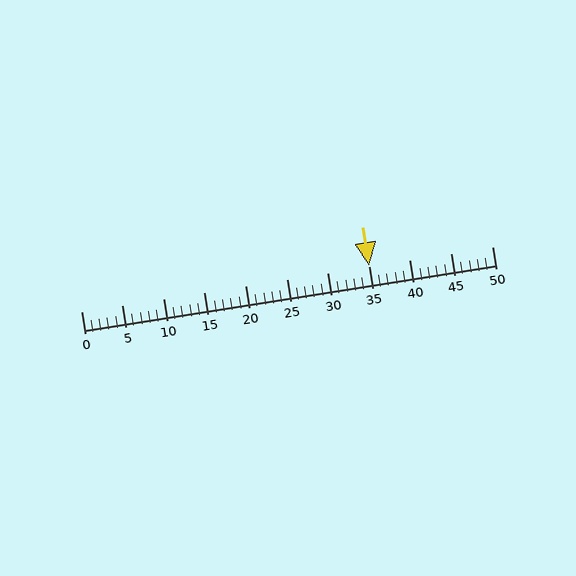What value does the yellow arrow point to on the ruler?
The yellow arrow points to approximately 35.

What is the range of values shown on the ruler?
The ruler shows values from 0 to 50.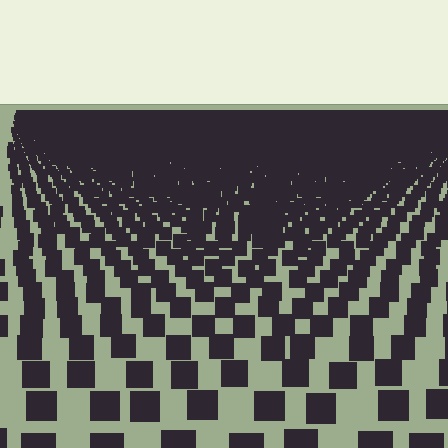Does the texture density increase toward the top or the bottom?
Density increases toward the top.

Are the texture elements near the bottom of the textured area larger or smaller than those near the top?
Larger. Near the bottom, elements are closer to the viewer and appear at a bigger on-screen size.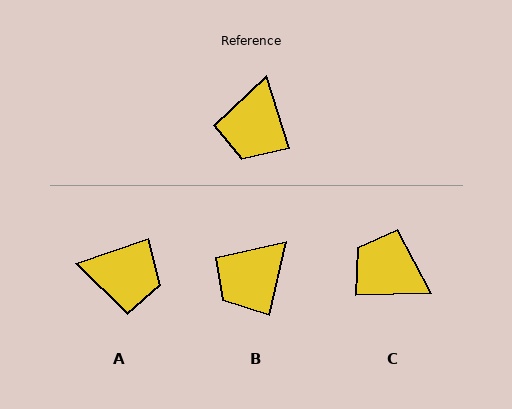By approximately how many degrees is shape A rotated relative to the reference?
Approximately 92 degrees counter-clockwise.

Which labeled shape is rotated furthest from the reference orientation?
C, about 106 degrees away.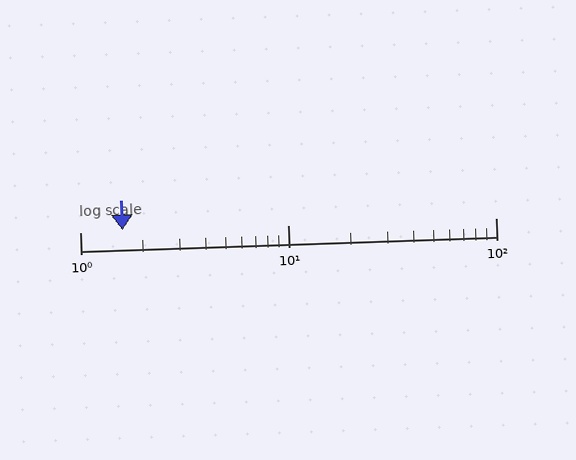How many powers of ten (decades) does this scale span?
The scale spans 2 decades, from 1 to 100.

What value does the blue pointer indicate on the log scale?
The pointer indicates approximately 1.6.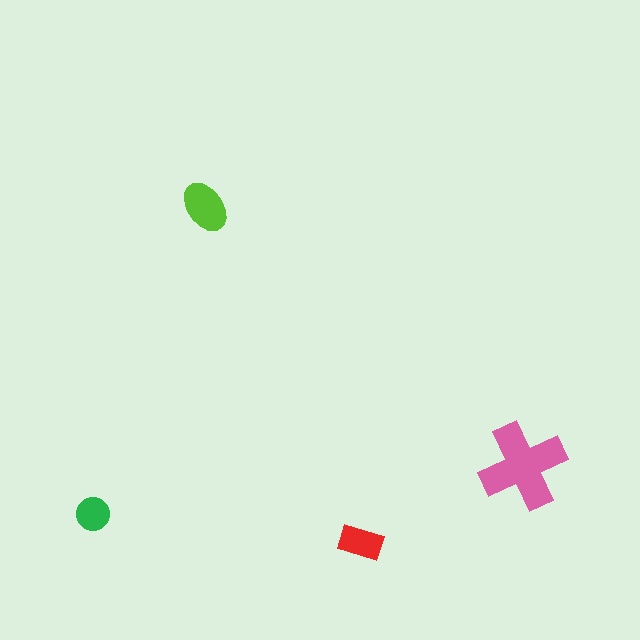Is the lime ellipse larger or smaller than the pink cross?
Smaller.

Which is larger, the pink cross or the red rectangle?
The pink cross.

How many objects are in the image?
There are 4 objects in the image.